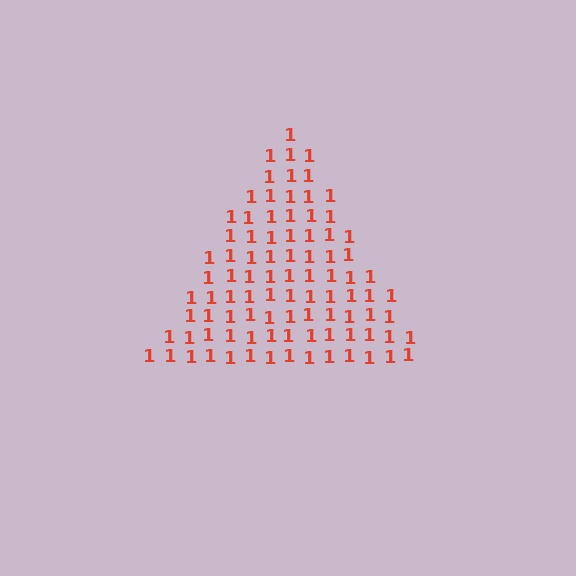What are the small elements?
The small elements are digit 1's.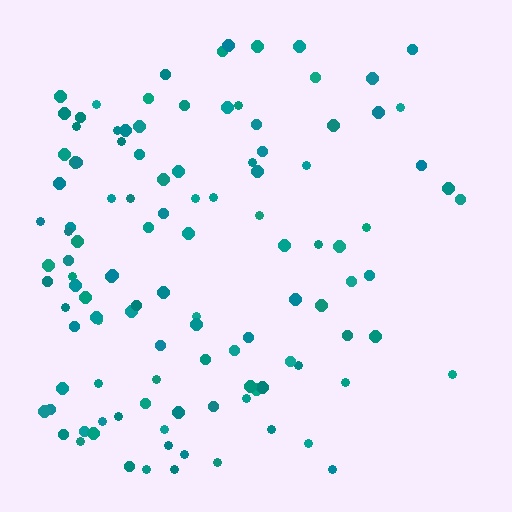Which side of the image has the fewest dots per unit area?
The right.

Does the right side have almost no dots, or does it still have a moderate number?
Still a moderate number, just noticeably fewer than the left.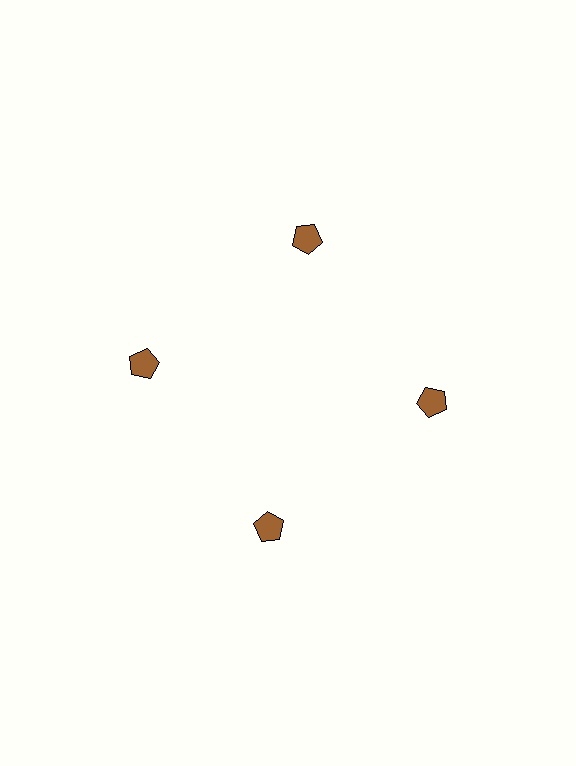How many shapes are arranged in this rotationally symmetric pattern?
There are 4 shapes, arranged in 4 groups of 1.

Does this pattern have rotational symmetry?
Yes, this pattern has 4-fold rotational symmetry. It looks the same after rotating 90 degrees around the center.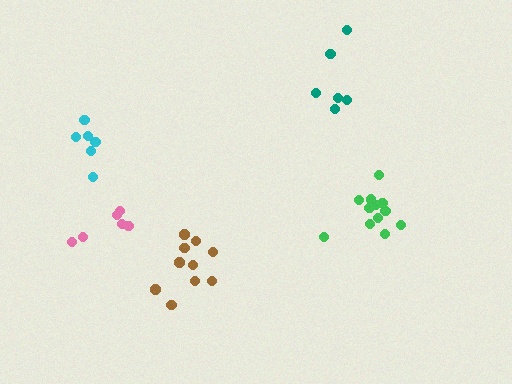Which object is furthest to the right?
The green cluster is rightmost.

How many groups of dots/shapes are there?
There are 5 groups.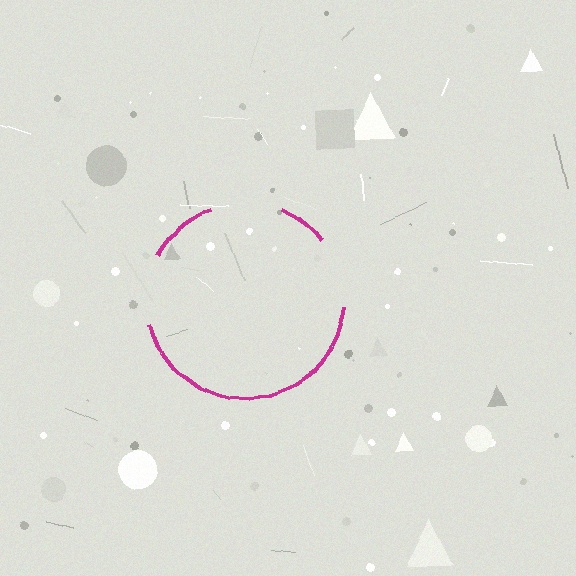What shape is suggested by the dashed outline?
The dashed outline suggests a circle.